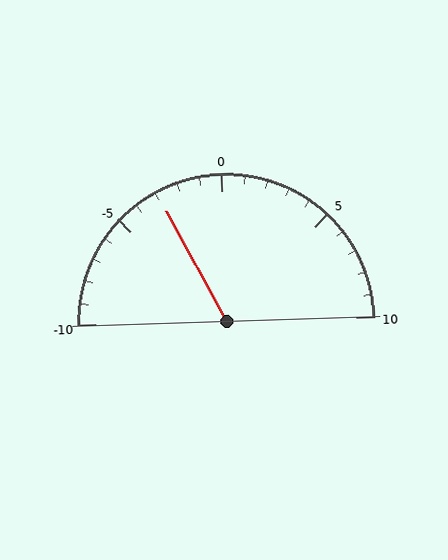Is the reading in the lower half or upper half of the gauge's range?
The reading is in the lower half of the range (-10 to 10).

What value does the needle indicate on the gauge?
The needle indicates approximately -3.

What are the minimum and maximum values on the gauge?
The gauge ranges from -10 to 10.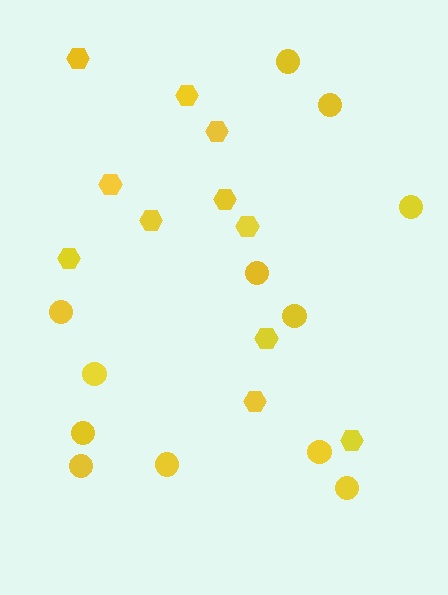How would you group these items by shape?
There are 2 groups: one group of circles (12) and one group of hexagons (11).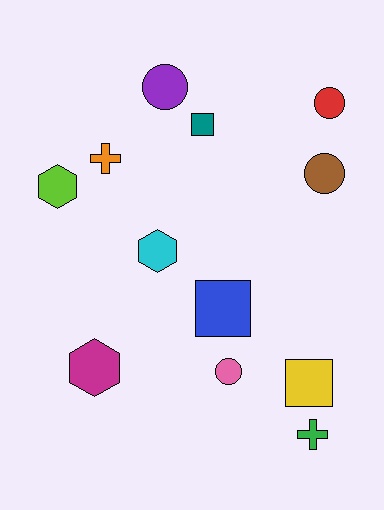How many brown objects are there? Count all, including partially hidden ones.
There is 1 brown object.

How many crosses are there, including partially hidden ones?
There are 2 crosses.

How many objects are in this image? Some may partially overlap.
There are 12 objects.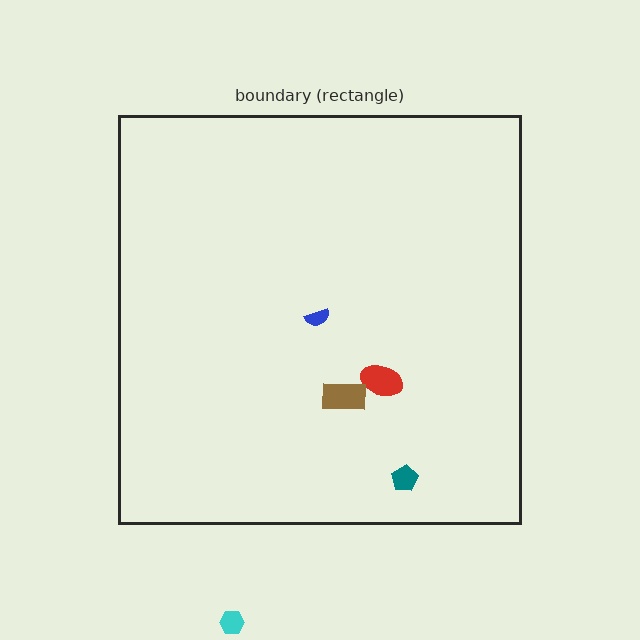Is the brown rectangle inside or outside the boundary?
Inside.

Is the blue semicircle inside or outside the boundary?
Inside.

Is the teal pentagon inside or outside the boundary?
Inside.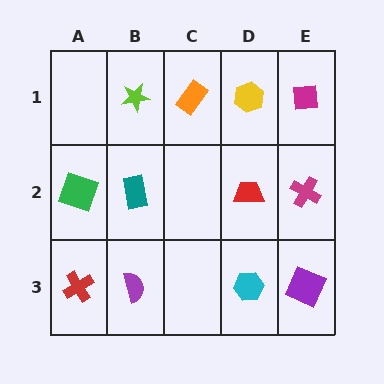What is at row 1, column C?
An orange rectangle.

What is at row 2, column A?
A green square.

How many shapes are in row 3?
4 shapes.